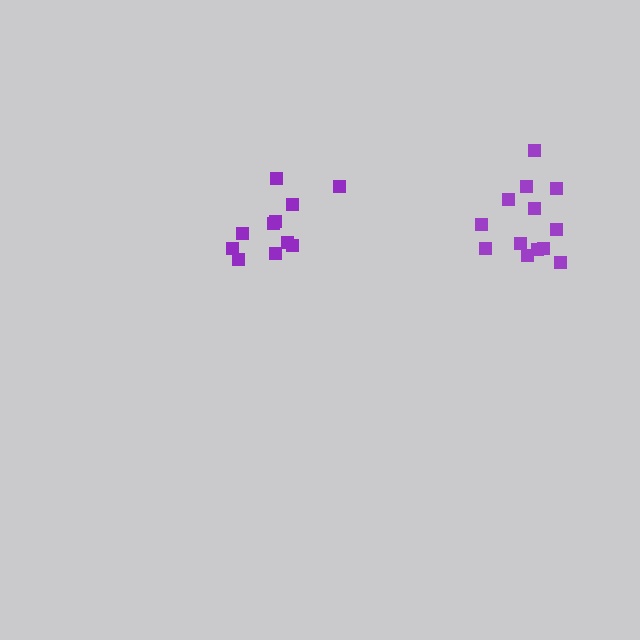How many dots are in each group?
Group 1: 13 dots, Group 2: 11 dots (24 total).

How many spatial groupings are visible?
There are 2 spatial groupings.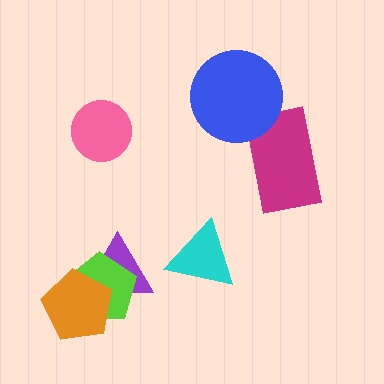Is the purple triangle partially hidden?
Yes, it is partially covered by another shape.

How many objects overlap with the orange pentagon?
2 objects overlap with the orange pentagon.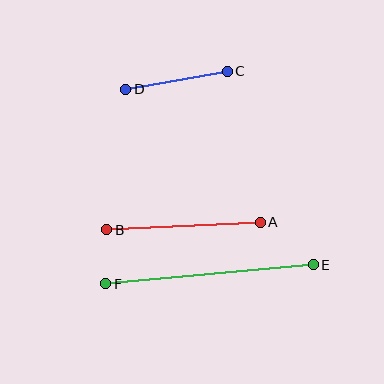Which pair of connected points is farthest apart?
Points E and F are farthest apart.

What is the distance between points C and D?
The distance is approximately 103 pixels.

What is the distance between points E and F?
The distance is approximately 208 pixels.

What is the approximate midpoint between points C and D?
The midpoint is at approximately (176, 80) pixels.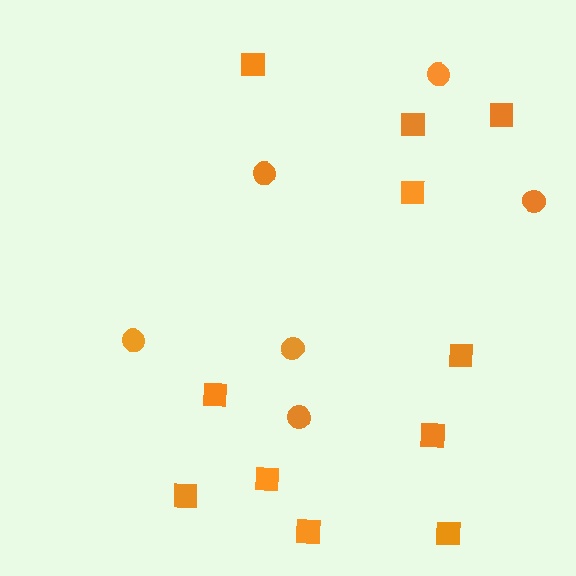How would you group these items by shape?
There are 2 groups: one group of squares (11) and one group of circles (6).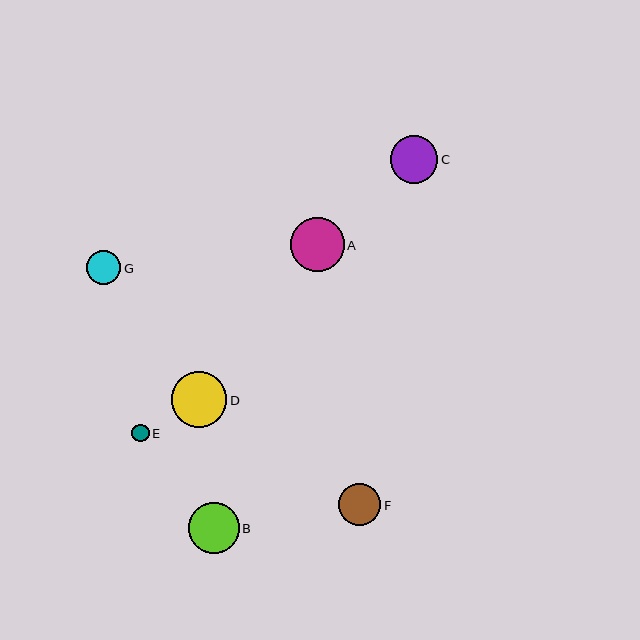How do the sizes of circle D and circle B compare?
Circle D and circle B are approximately the same size.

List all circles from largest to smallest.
From largest to smallest: D, A, B, C, F, G, E.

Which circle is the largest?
Circle D is the largest with a size of approximately 56 pixels.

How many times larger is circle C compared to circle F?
Circle C is approximately 1.1 times the size of circle F.